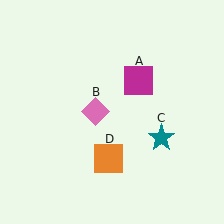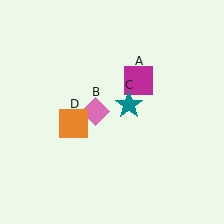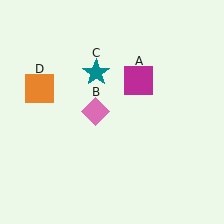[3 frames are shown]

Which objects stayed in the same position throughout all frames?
Magenta square (object A) and pink diamond (object B) remained stationary.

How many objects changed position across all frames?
2 objects changed position: teal star (object C), orange square (object D).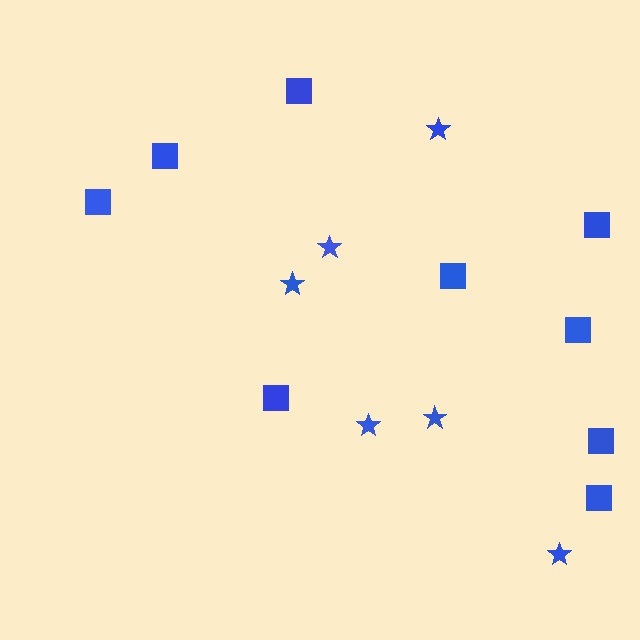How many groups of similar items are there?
There are 2 groups: one group of stars (6) and one group of squares (9).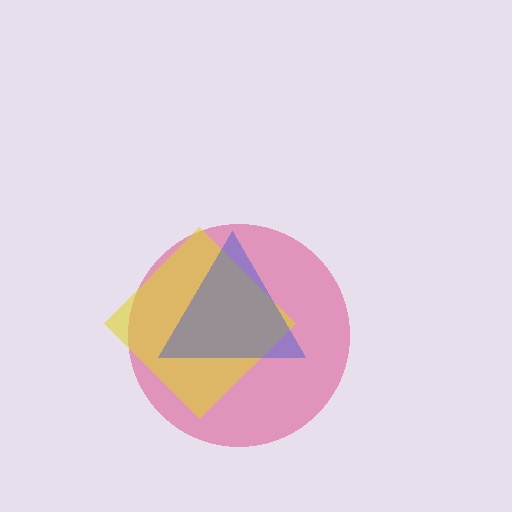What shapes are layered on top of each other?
The layered shapes are: a pink circle, a yellow diamond, a blue triangle.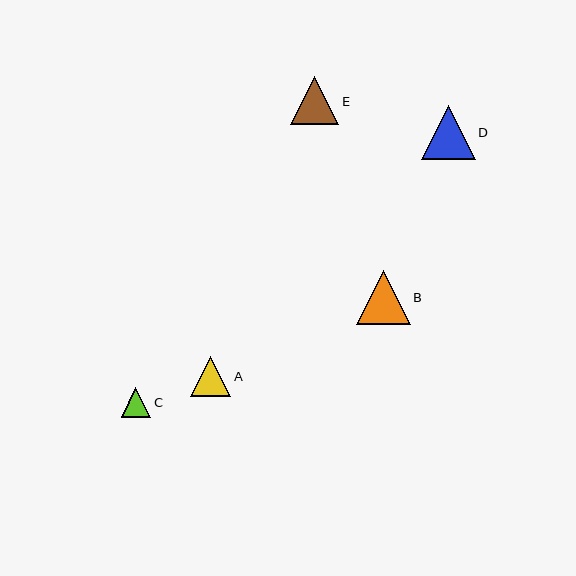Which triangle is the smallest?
Triangle C is the smallest with a size of approximately 30 pixels.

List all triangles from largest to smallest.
From largest to smallest: B, D, E, A, C.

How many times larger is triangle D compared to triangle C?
Triangle D is approximately 1.8 times the size of triangle C.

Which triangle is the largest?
Triangle B is the largest with a size of approximately 54 pixels.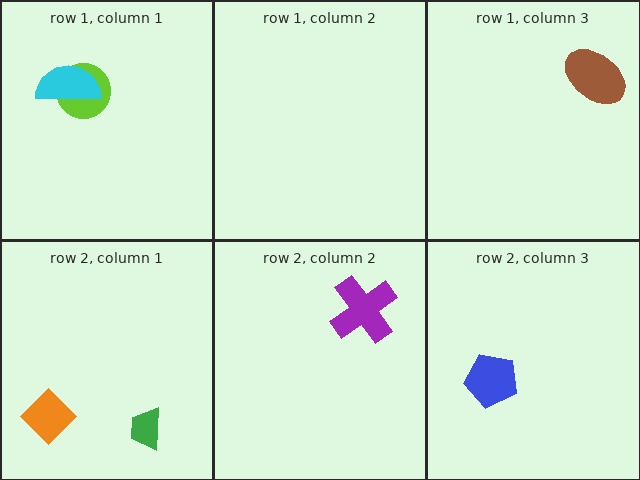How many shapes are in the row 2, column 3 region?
1.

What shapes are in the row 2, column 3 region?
The blue pentagon.